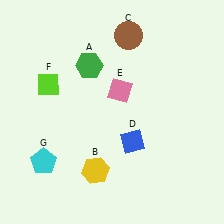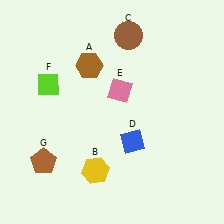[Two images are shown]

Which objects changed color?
A changed from green to brown. G changed from cyan to brown.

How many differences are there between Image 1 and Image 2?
There are 2 differences between the two images.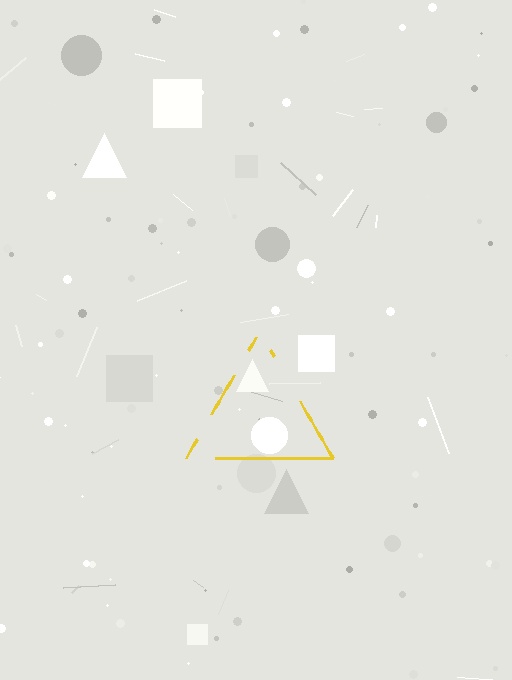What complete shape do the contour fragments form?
The contour fragments form a triangle.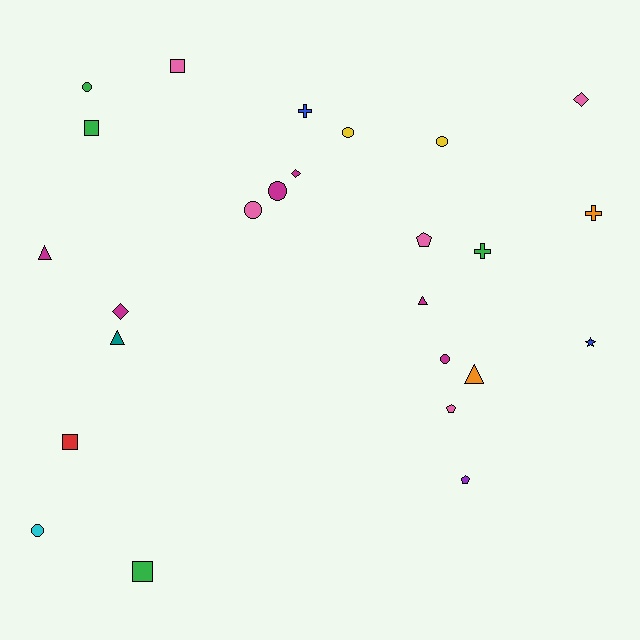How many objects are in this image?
There are 25 objects.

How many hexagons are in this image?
There are no hexagons.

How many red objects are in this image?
There is 1 red object.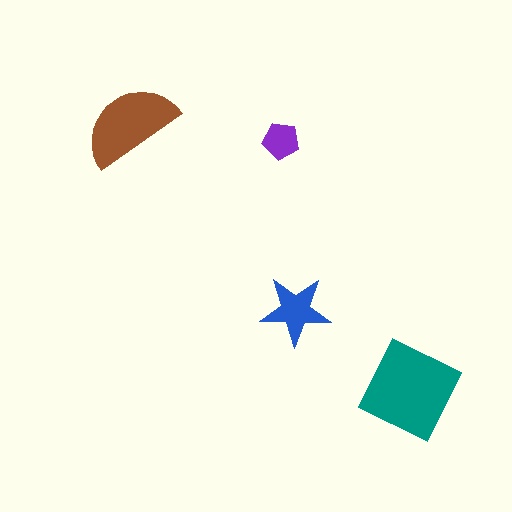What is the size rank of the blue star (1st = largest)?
3rd.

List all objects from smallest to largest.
The purple pentagon, the blue star, the brown semicircle, the teal square.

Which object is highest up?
The brown semicircle is topmost.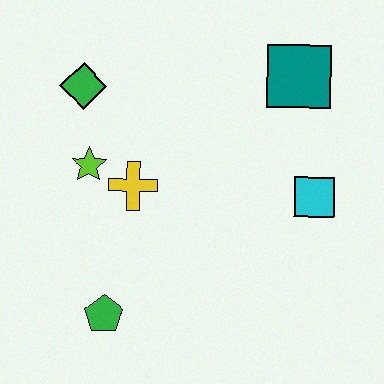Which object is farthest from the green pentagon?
The teal square is farthest from the green pentagon.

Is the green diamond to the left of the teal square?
Yes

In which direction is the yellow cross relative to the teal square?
The yellow cross is to the left of the teal square.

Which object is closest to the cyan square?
The teal square is closest to the cyan square.